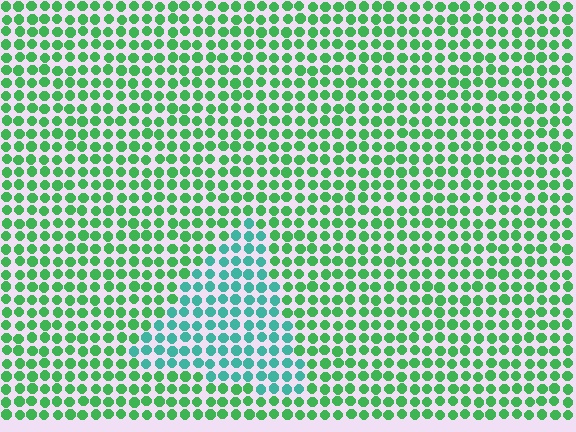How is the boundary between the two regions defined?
The boundary is defined purely by a slight shift in hue (about 40 degrees). Spacing, size, and orientation are identical on both sides.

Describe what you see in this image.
The image is filled with small green elements in a uniform arrangement. A triangle-shaped region is visible where the elements are tinted to a slightly different hue, forming a subtle color boundary.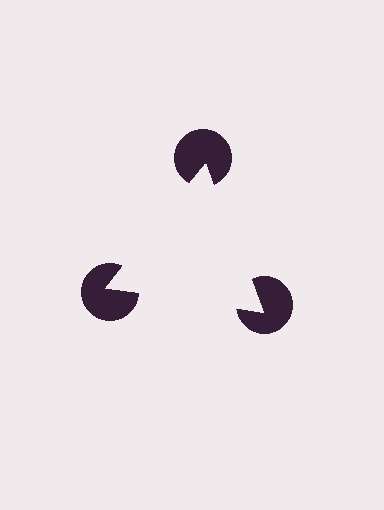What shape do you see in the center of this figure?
An illusory triangle — its edges are inferred from the aligned wedge cuts in the pac-man discs, not physically drawn.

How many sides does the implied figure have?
3 sides.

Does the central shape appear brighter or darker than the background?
It typically appears slightly brighter than the background, even though no actual brightness change is drawn.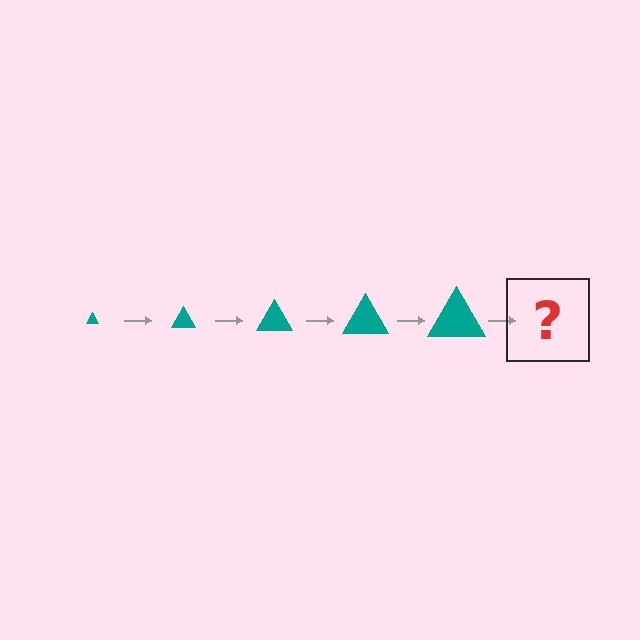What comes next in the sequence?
The next element should be a teal triangle, larger than the previous one.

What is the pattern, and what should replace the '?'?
The pattern is that the triangle gets progressively larger each step. The '?' should be a teal triangle, larger than the previous one.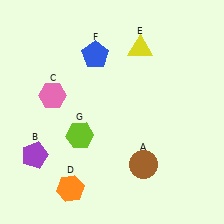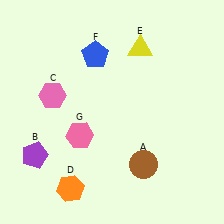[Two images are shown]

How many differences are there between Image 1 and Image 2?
There is 1 difference between the two images.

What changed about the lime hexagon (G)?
In Image 1, G is lime. In Image 2, it changed to pink.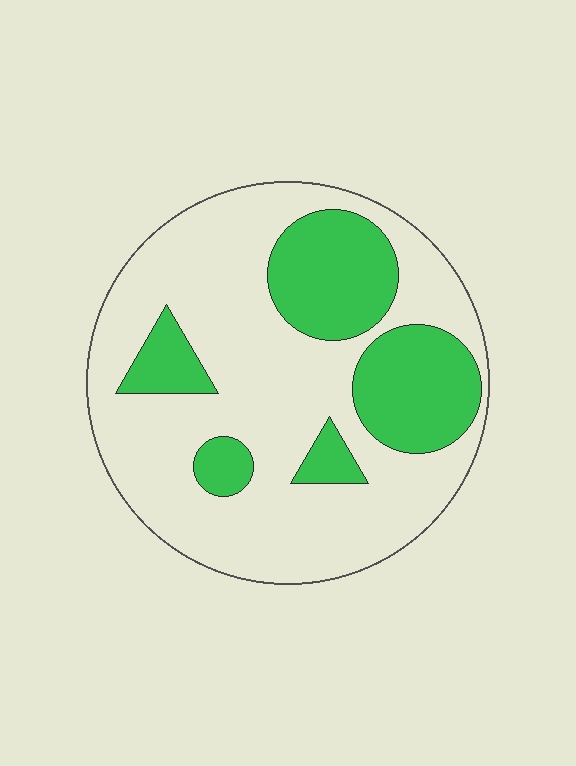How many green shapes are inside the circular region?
5.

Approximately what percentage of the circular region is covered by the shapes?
Approximately 30%.